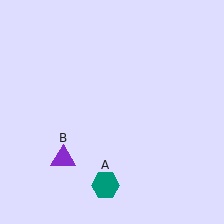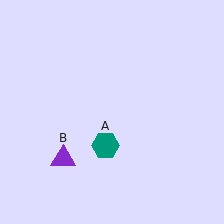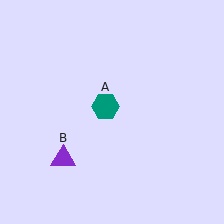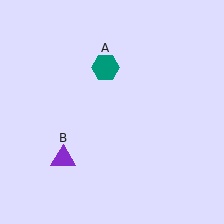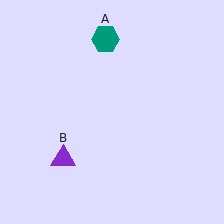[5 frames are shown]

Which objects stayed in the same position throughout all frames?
Purple triangle (object B) remained stationary.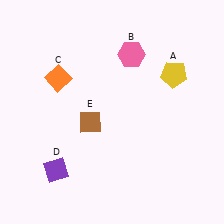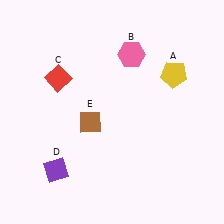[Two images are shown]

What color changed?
The diamond (C) changed from orange in Image 1 to red in Image 2.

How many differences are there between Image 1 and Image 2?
There is 1 difference between the two images.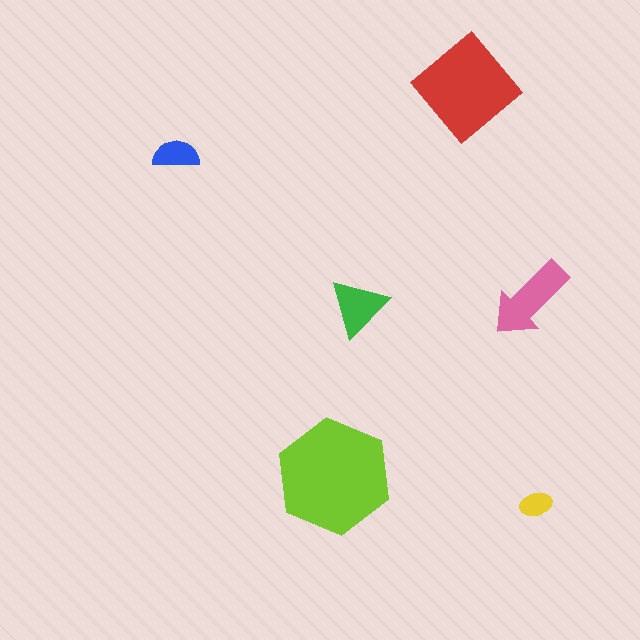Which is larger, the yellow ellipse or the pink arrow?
The pink arrow.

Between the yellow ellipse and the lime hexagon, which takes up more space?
The lime hexagon.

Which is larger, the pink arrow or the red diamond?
The red diamond.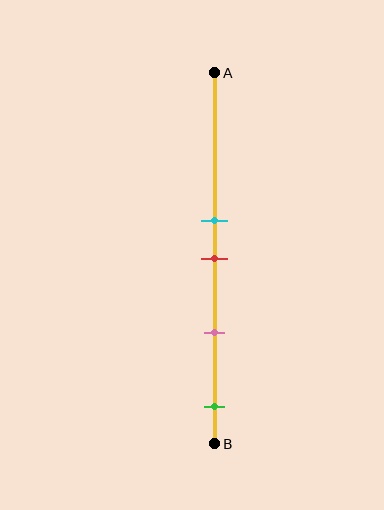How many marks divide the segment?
There are 4 marks dividing the segment.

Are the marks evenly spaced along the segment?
No, the marks are not evenly spaced.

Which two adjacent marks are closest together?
The cyan and red marks are the closest adjacent pair.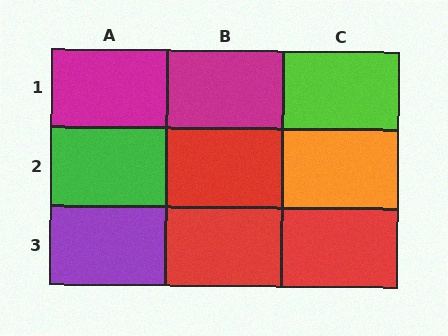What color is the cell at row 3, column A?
Purple.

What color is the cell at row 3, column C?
Red.